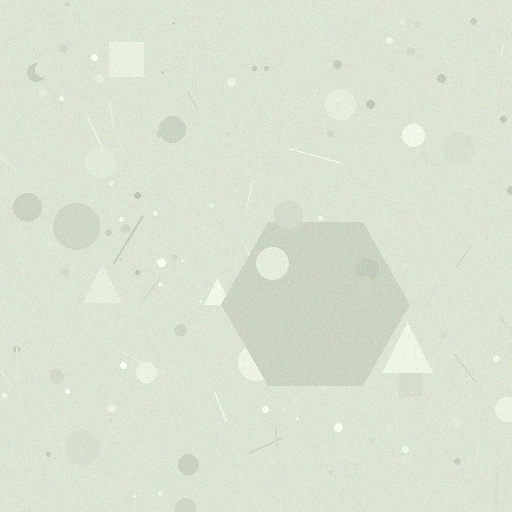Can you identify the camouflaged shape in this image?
The camouflaged shape is a hexagon.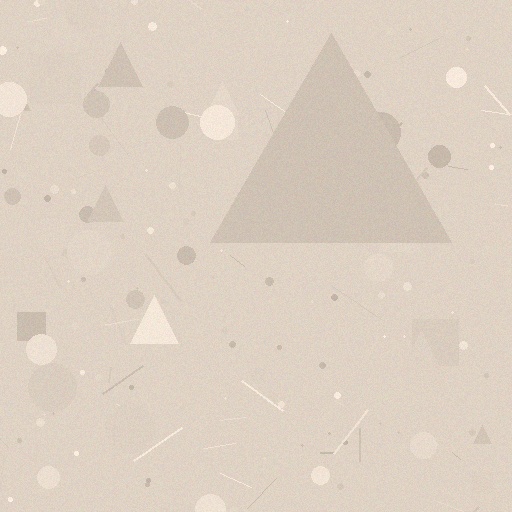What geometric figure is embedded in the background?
A triangle is embedded in the background.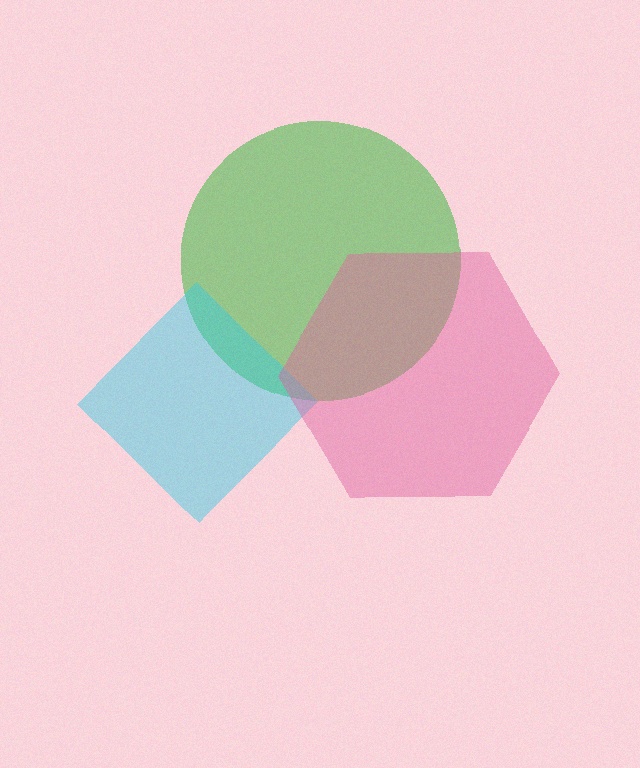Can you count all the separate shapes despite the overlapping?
Yes, there are 3 separate shapes.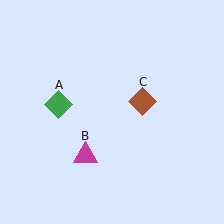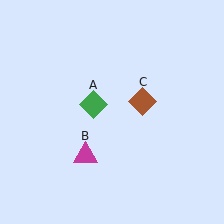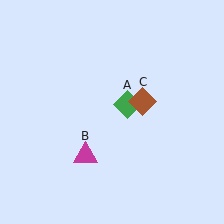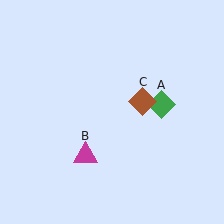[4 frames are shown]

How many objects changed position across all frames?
1 object changed position: green diamond (object A).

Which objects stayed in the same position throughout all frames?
Magenta triangle (object B) and brown diamond (object C) remained stationary.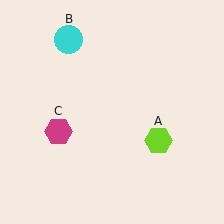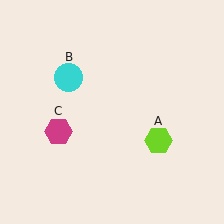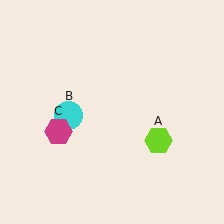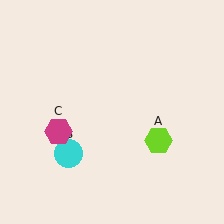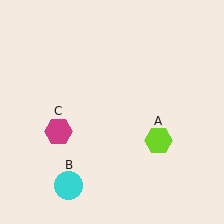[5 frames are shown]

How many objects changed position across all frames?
1 object changed position: cyan circle (object B).